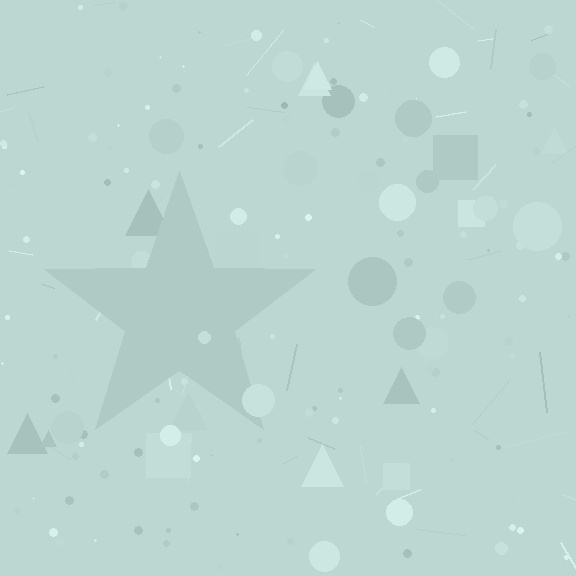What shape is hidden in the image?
A star is hidden in the image.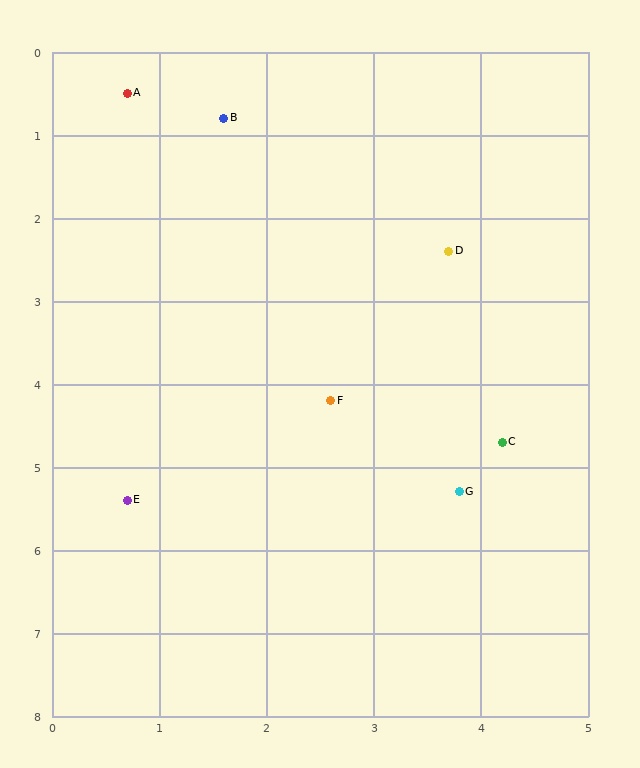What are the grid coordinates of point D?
Point D is at approximately (3.7, 2.4).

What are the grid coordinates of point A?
Point A is at approximately (0.7, 0.5).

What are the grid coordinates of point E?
Point E is at approximately (0.7, 5.4).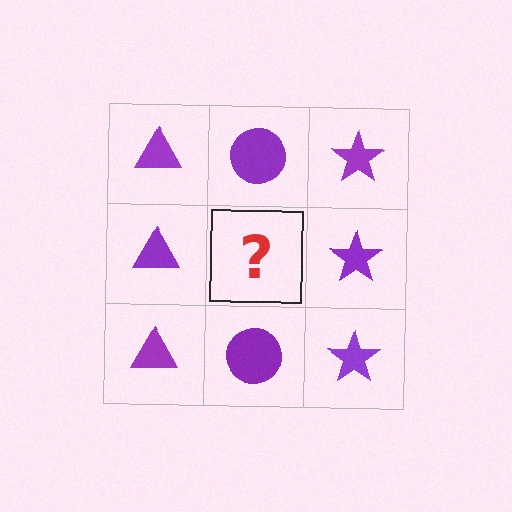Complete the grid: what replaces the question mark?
The question mark should be replaced with a purple circle.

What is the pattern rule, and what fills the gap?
The rule is that each column has a consistent shape. The gap should be filled with a purple circle.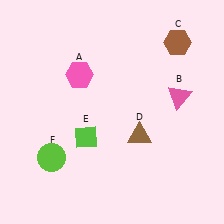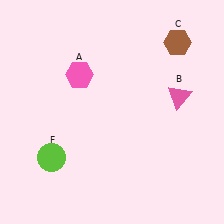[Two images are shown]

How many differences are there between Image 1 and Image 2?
There are 2 differences between the two images.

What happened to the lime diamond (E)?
The lime diamond (E) was removed in Image 2. It was in the bottom-left area of Image 1.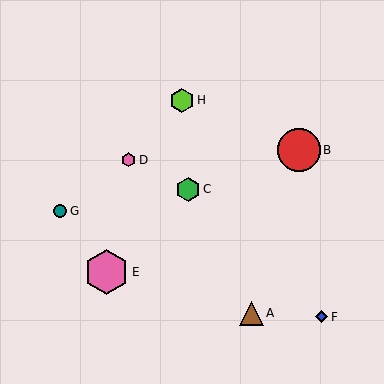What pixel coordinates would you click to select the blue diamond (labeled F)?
Click at (322, 317) to select the blue diamond F.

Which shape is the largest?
The pink hexagon (labeled E) is the largest.